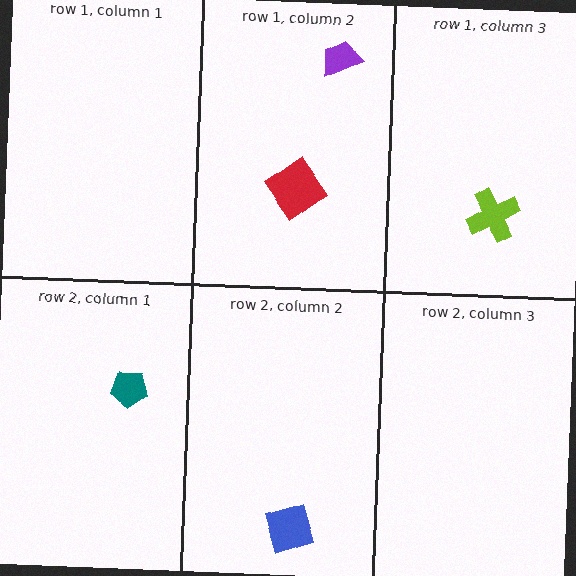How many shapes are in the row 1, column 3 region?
1.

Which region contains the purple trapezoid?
The row 1, column 2 region.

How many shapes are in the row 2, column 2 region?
1.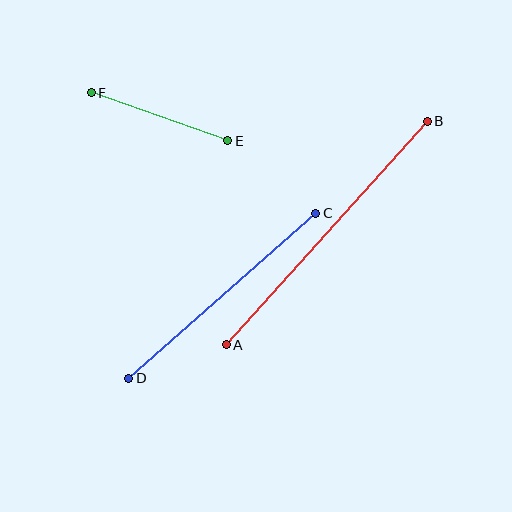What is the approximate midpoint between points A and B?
The midpoint is at approximately (327, 233) pixels.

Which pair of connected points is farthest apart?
Points A and B are farthest apart.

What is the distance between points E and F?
The distance is approximately 145 pixels.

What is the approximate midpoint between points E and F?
The midpoint is at approximately (160, 117) pixels.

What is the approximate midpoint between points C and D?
The midpoint is at approximately (222, 296) pixels.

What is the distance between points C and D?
The distance is approximately 249 pixels.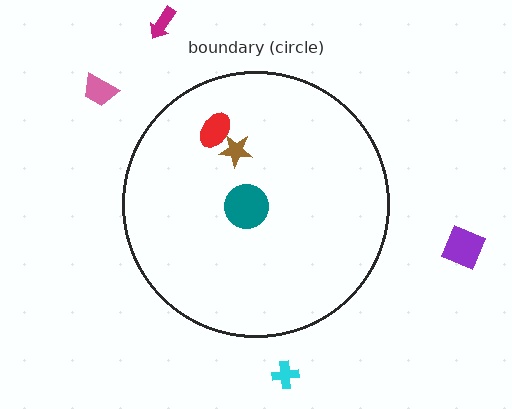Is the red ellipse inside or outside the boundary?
Inside.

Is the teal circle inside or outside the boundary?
Inside.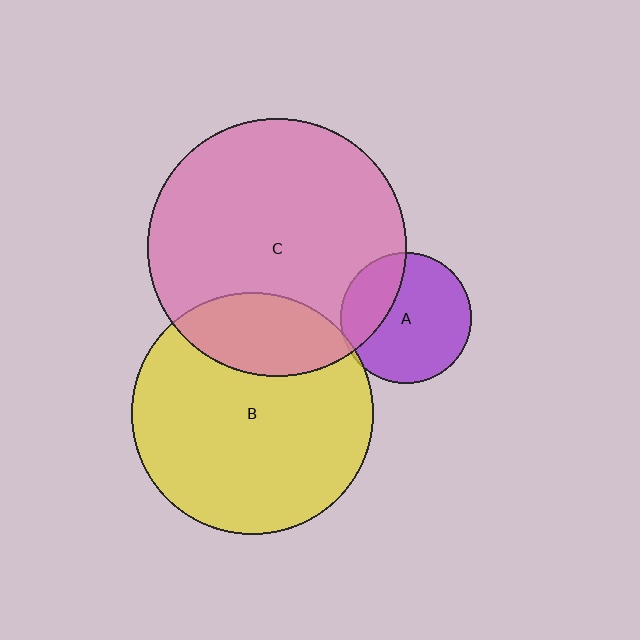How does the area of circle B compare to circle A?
Approximately 3.4 times.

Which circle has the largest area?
Circle C (pink).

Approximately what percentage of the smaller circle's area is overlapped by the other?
Approximately 30%.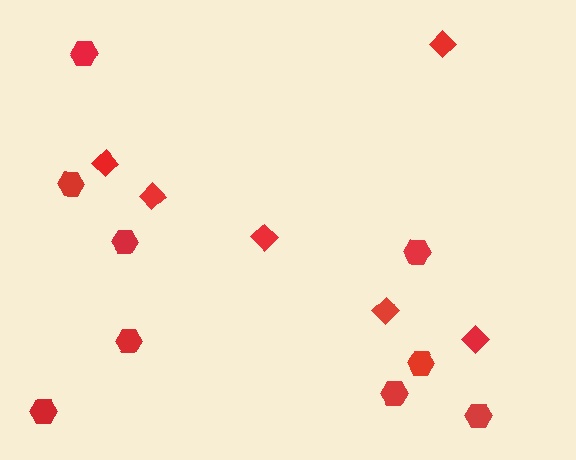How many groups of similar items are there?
There are 2 groups: one group of diamonds (6) and one group of hexagons (9).